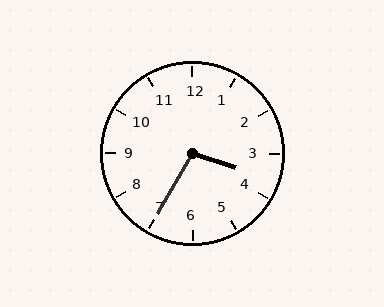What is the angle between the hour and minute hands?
Approximately 102 degrees.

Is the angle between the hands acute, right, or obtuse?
It is obtuse.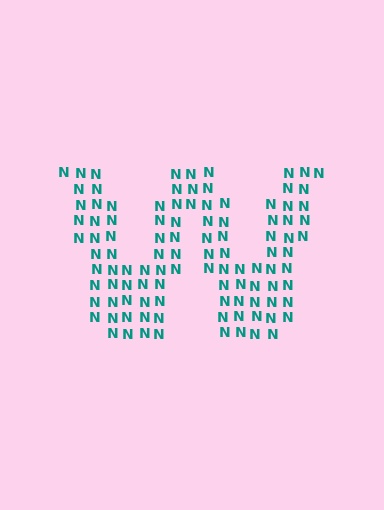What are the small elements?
The small elements are letter N's.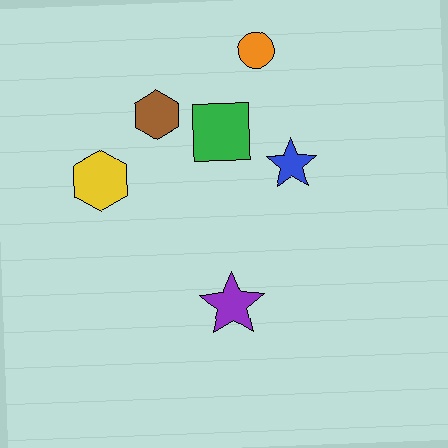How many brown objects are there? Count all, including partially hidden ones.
There is 1 brown object.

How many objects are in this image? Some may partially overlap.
There are 6 objects.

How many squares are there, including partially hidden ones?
There is 1 square.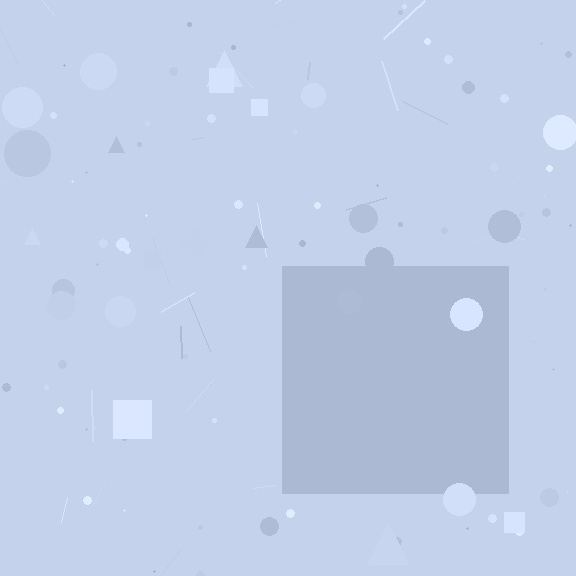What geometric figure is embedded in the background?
A square is embedded in the background.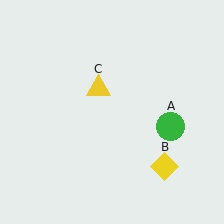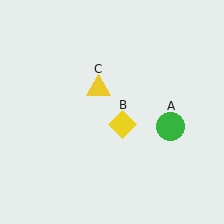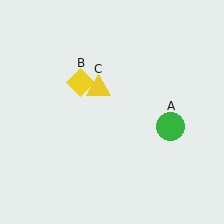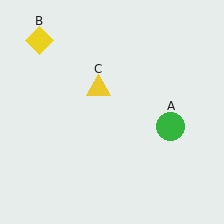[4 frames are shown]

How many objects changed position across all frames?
1 object changed position: yellow diamond (object B).